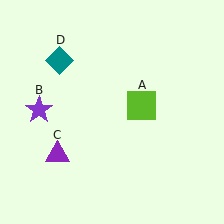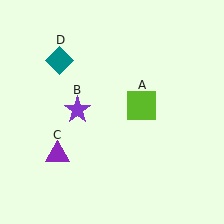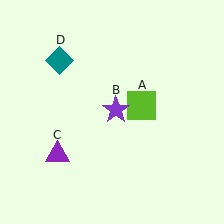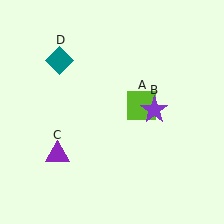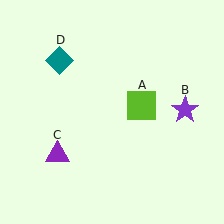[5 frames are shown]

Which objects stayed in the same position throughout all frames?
Lime square (object A) and purple triangle (object C) and teal diamond (object D) remained stationary.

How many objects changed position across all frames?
1 object changed position: purple star (object B).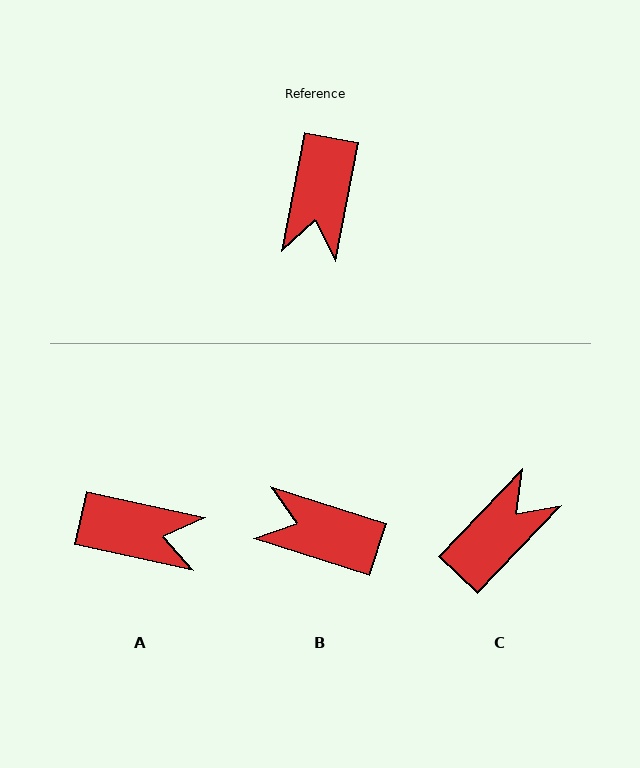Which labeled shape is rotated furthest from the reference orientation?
C, about 147 degrees away.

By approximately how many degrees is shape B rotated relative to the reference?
Approximately 97 degrees clockwise.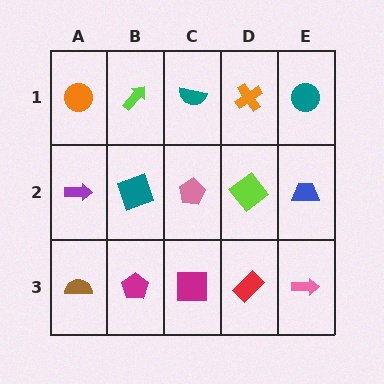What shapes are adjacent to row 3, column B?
A teal square (row 2, column B), a brown semicircle (row 3, column A), a magenta square (row 3, column C).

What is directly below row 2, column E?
A pink arrow.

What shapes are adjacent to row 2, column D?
An orange cross (row 1, column D), a red rectangle (row 3, column D), a pink pentagon (row 2, column C), a blue trapezoid (row 2, column E).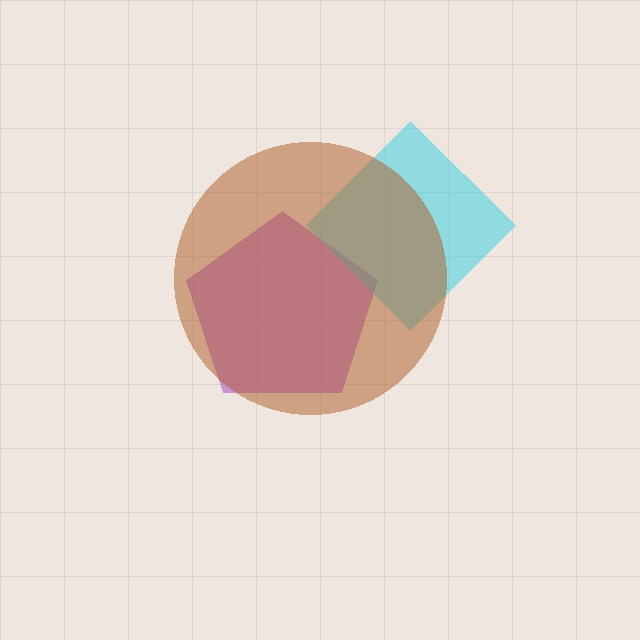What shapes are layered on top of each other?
The layered shapes are: a purple pentagon, a cyan diamond, a brown circle.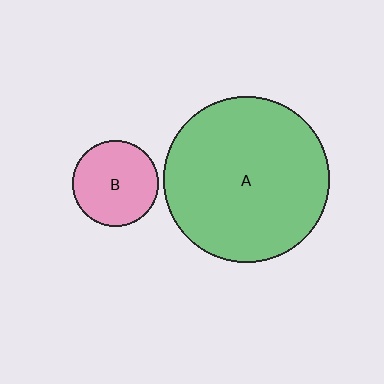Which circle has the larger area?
Circle A (green).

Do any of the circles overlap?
No, none of the circles overlap.